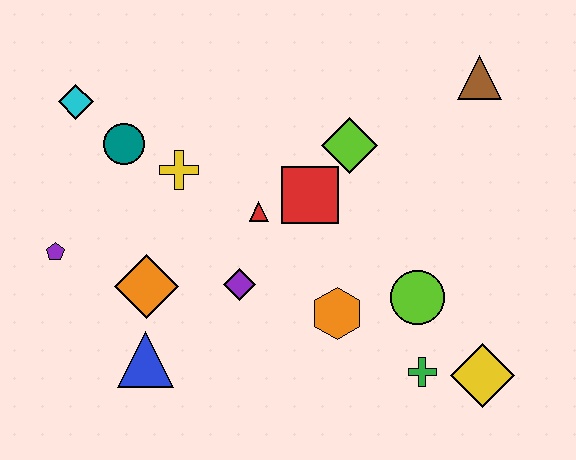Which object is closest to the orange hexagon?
The lime circle is closest to the orange hexagon.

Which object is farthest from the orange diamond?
The brown triangle is farthest from the orange diamond.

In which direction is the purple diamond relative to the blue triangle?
The purple diamond is to the right of the blue triangle.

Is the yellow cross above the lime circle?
Yes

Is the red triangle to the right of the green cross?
No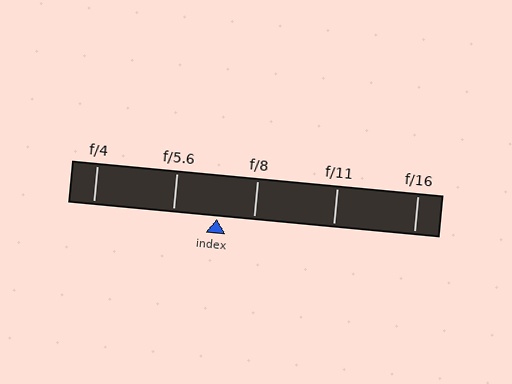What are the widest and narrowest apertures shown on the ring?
The widest aperture shown is f/4 and the narrowest is f/16.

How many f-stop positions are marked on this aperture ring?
There are 5 f-stop positions marked.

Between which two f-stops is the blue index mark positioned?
The index mark is between f/5.6 and f/8.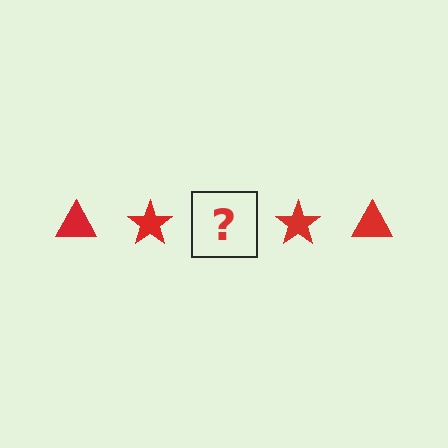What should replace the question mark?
The question mark should be replaced with a red triangle.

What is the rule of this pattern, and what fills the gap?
The rule is that the pattern cycles through triangle, star shapes in red. The gap should be filled with a red triangle.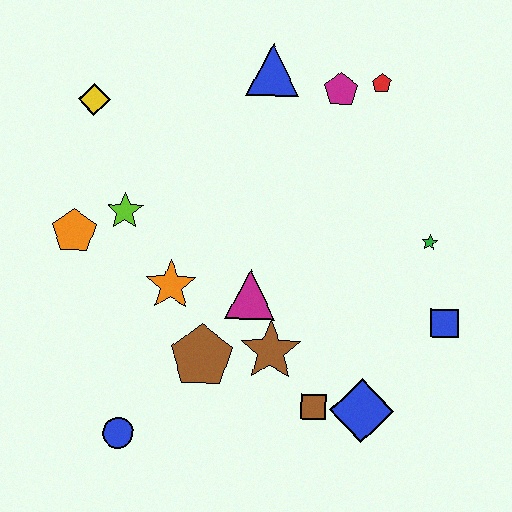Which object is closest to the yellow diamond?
The lime star is closest to the yellow diamond.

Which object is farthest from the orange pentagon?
The blue square is farthest from the orange pentagon.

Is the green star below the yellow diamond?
Yes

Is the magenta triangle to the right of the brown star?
No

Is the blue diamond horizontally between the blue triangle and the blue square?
Yes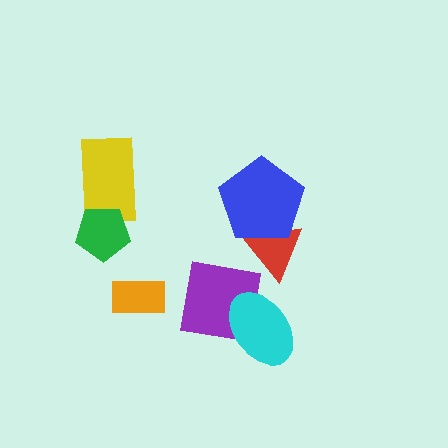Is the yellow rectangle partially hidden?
Yes, it is partially covered by another shape.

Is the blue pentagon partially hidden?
No, no other shape covers it.